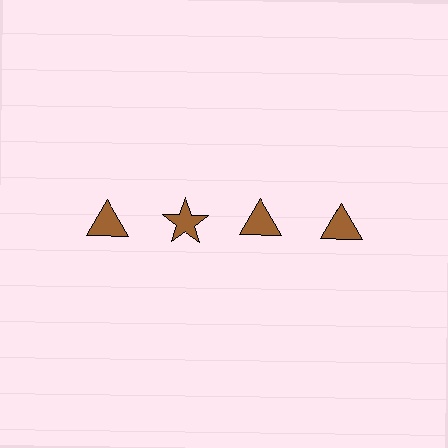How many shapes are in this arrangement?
There are 4 shapes arranged in a grid pattern.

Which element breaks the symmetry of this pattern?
The brown star in the top row, second from left column breaks the symmetry. All other shapes are brown triangles.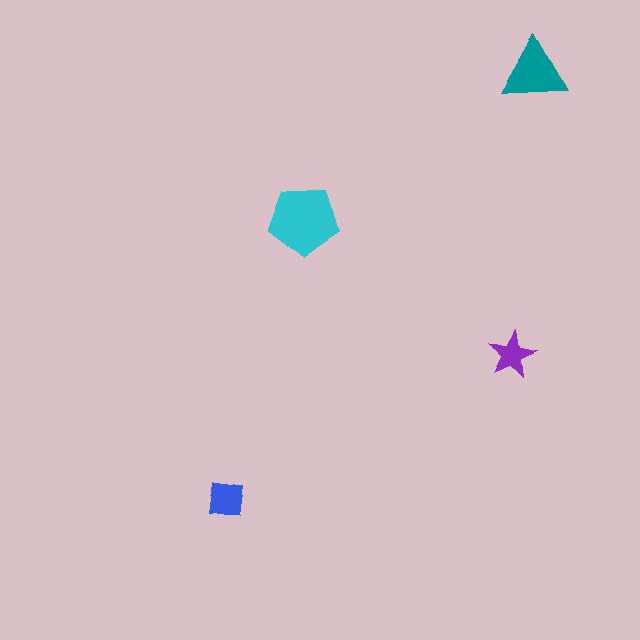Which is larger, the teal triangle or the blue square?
The teal triangle.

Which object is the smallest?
The purple star.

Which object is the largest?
The cyan pentagon.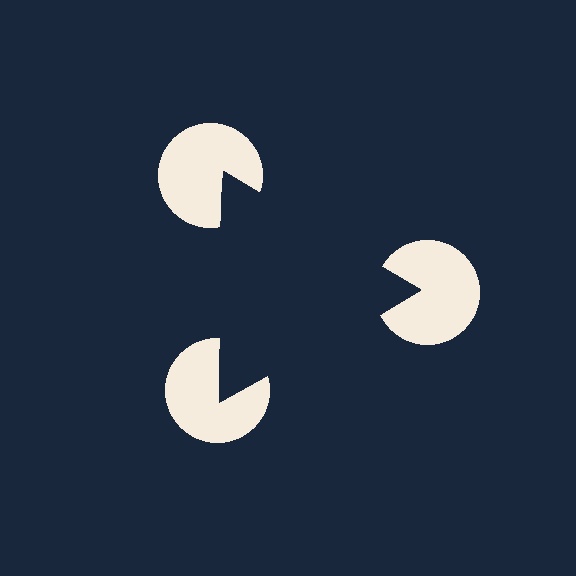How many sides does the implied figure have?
3 sides.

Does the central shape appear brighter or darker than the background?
It typically appears slightly darker than the background, even though no actual brightness change is drawn.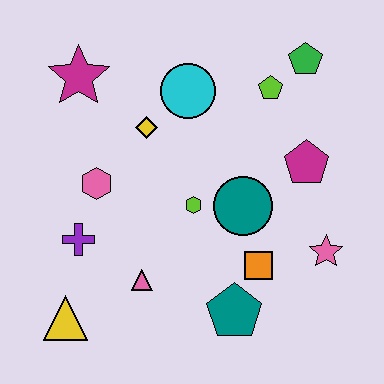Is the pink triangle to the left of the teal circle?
Yes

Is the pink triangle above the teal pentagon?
Yes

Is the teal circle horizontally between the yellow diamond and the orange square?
Yes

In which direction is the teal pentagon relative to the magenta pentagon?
The teal pentagon is below the magenta pentagon.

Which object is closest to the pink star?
The orange square is closest to the pink star.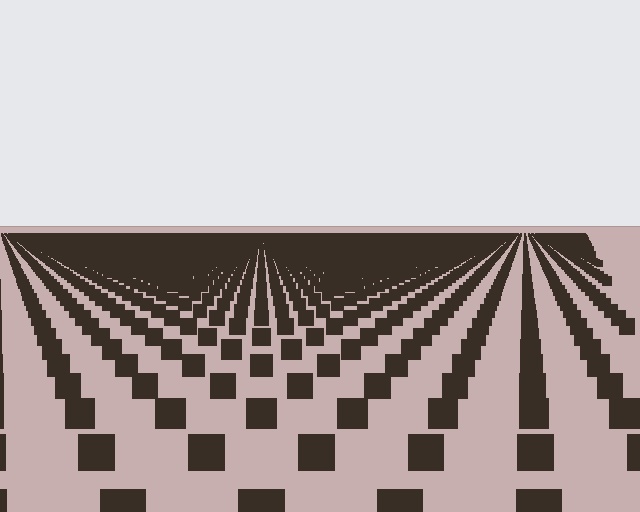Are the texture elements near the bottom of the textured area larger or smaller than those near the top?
Larger. Near the bottom, elements are closer to the viewer and appear at a bigger on-screen size.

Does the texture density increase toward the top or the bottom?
Density increases toward the top.